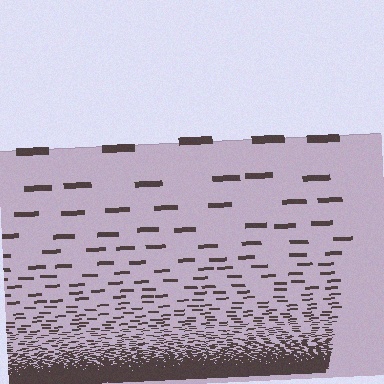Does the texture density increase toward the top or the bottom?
Density increases toward the bottom.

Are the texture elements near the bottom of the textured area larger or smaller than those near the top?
Smaller. The gradient is inverted — elements near the bottom are smaller and denser.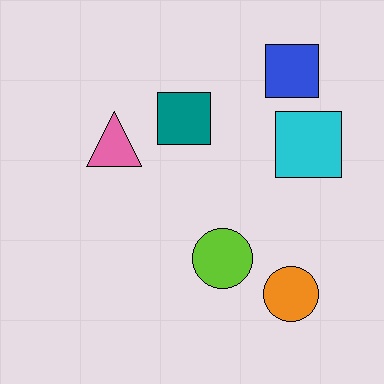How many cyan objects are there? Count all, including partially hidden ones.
There is 1 cyan object.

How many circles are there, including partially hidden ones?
There are 2 circles.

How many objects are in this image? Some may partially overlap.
There are 6 objects.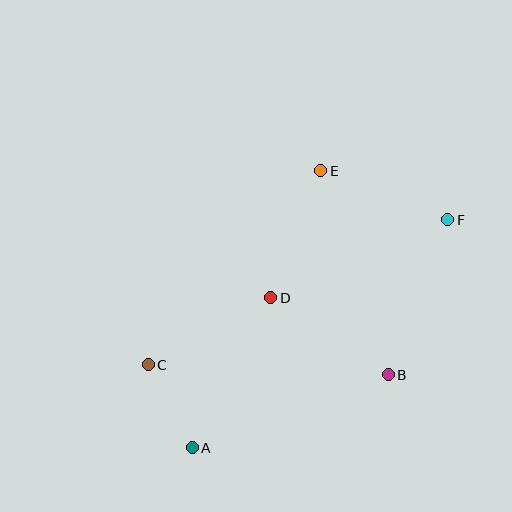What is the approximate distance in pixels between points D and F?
The distance between D and F is approximately 193 pixels.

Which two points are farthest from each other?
Points A and F are farthest from each other.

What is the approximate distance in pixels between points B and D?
The distance between B and D is approximately 141 pixels.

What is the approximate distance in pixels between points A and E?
The distance between A and E is approximately 305 pixels.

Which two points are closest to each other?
Points A and C are closest to each other.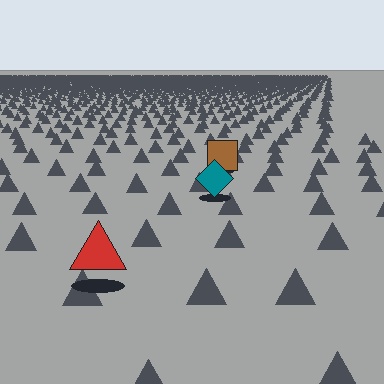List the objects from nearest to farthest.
From nearest to farthest: the red triangle, the teal diamond, the brown square.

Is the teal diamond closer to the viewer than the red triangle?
No. The red triangle is closer — you can tell from the texture gradient: the ground texture is coarser near it.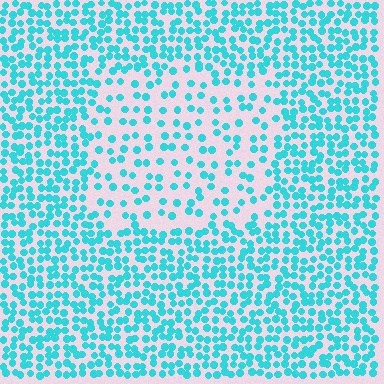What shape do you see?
I see a rectangle.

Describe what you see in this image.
The image contains small cyan elements arranged at two different densities. A rectangle-shaped region is visible where the elements are less densely packed than the surrounding area.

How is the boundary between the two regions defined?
The boundary is defined by a change in element density (approximately 2.2x ratio). All elements are the same color, size, and shape.